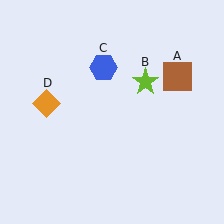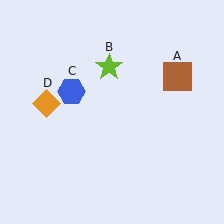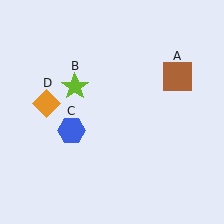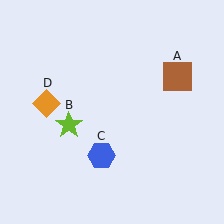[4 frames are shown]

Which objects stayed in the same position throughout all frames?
Brown square (object A) and orange diamond (object D) remained stationary.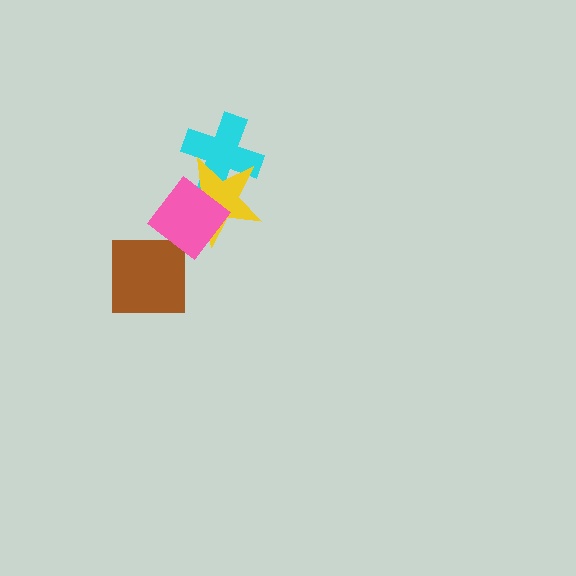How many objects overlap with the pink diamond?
1 object overlaps with the pink diamond.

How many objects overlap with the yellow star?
2 objects overlap with the yellow star.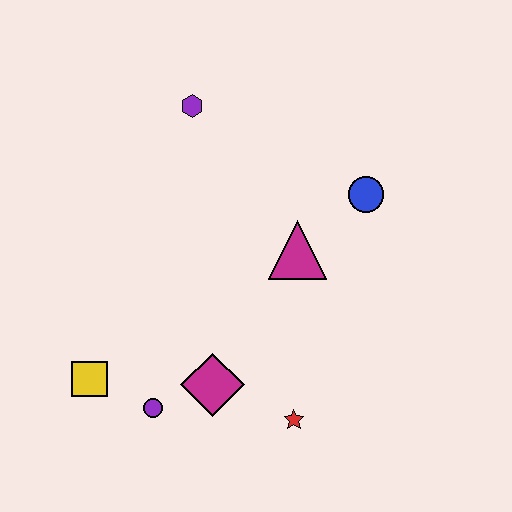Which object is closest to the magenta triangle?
The blue circle is closest to the magenta triangle.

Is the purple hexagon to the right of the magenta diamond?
No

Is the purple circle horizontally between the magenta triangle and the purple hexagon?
No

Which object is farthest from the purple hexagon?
The red star is farthest from the purple hexagon.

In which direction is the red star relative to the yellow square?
The red star is to the right of the yellow square.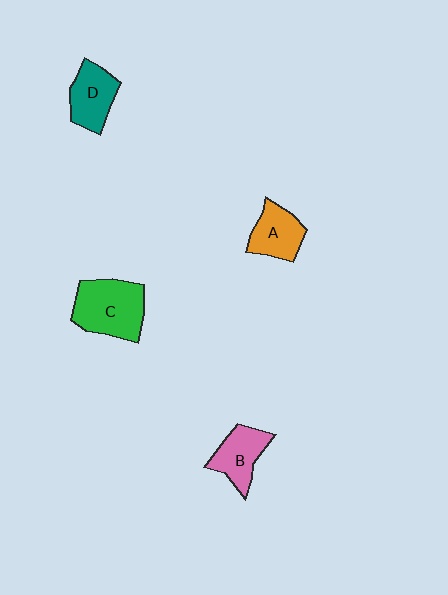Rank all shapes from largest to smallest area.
From largest to smallest: C (green), D (teal), B (pink), A (orange).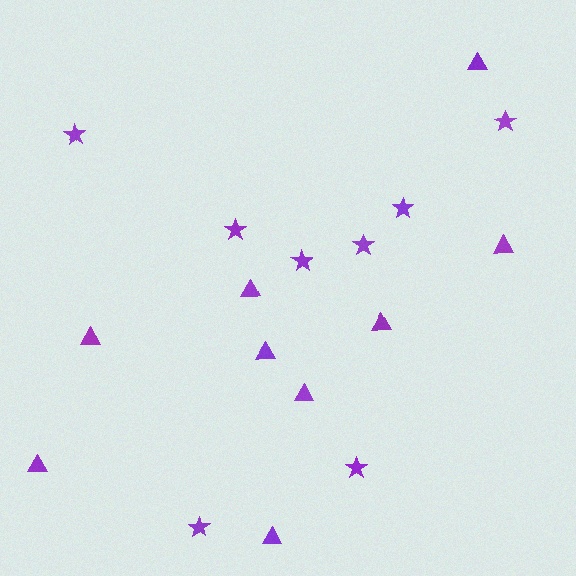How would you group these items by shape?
There are 2 groups: one group of stars (8) and one group of triangles (9).